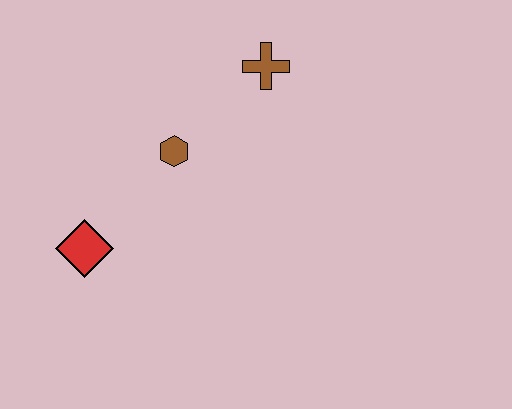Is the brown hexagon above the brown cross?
No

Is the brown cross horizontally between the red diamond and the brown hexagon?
No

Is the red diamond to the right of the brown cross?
No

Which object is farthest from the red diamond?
The brown cross is farthest from the red diamond.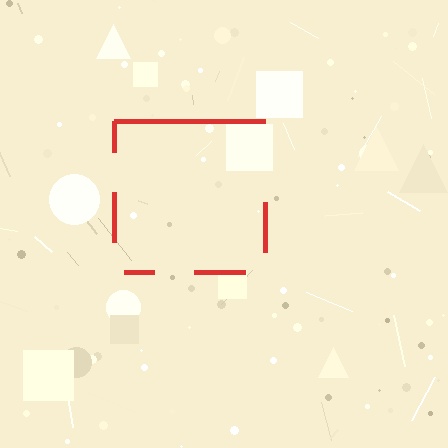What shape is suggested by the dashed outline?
The dashed outline suggests a square.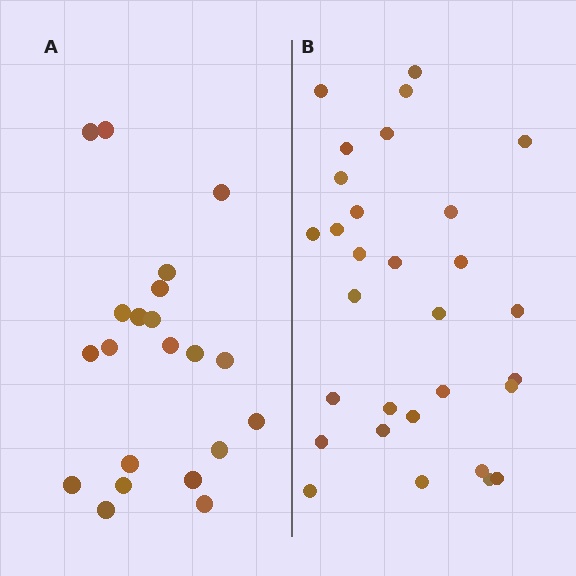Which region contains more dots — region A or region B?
Region B (the right region) has more dots.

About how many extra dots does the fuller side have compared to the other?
Region B has roughly 8 or so more dots than region A.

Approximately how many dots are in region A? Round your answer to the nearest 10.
About 20 dots. (The exact count is 21, which rounds to 20.)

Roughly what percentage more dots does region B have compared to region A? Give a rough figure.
About 45% more.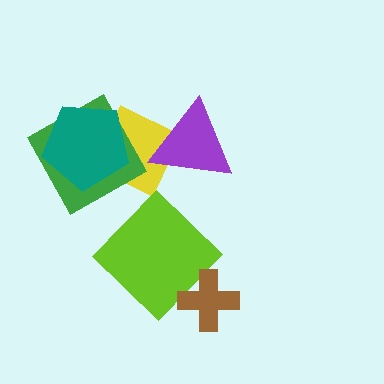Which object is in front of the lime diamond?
The brown cross is in front of the lime diamond.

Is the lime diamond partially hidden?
Yes, it is partially covered by another shape.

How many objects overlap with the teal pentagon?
2 objects overlap with the teal pentagon.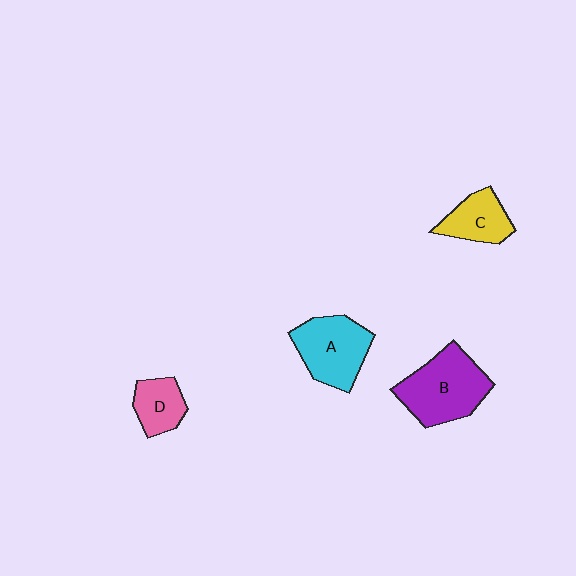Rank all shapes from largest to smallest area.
From largest to smallest: B (purple), A (cyan), C (yellow), D (pink).